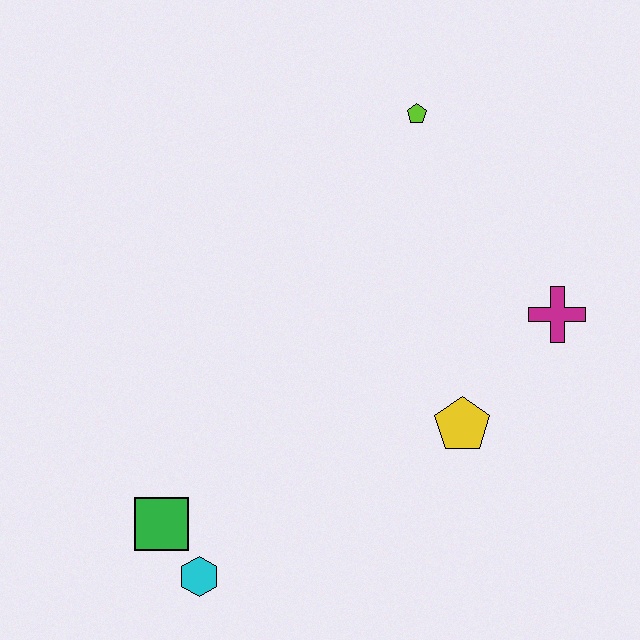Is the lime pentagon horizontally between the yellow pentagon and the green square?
Yes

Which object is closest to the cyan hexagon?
The green square is closest to the cyan hexagon.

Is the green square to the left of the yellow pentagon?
Yes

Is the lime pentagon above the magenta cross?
Yes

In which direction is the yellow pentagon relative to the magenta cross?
The yellow pentagon is below the magenta cross.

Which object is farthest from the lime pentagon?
The cyan hexagon is farthest from the lime pentagon.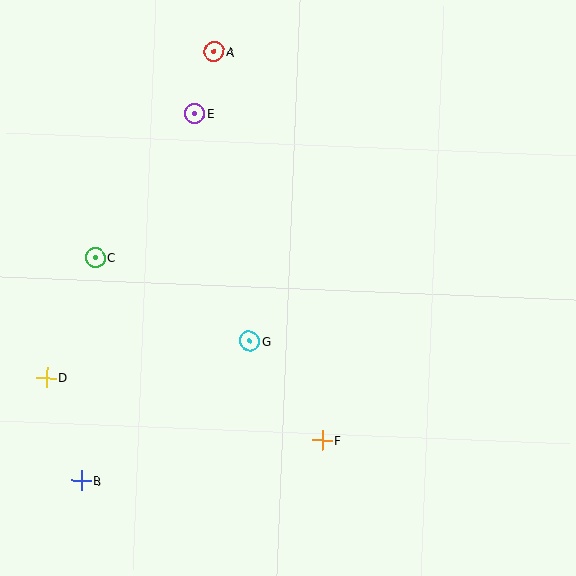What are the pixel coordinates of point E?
Point E is at (195, 113).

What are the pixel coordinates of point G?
Point G is at (249, 341).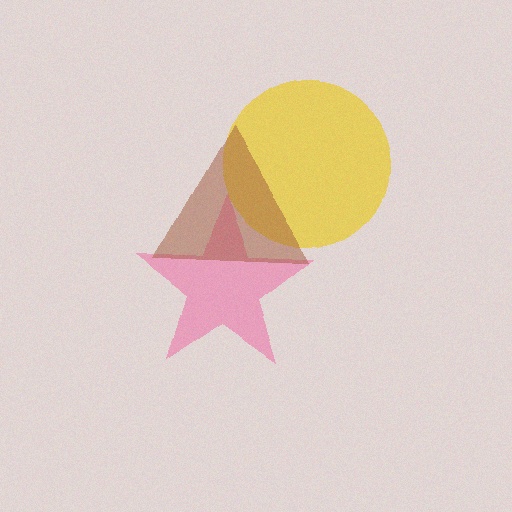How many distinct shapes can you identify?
There are 3 distinct shapes: a pink star, a yellow circle, a brown triangle.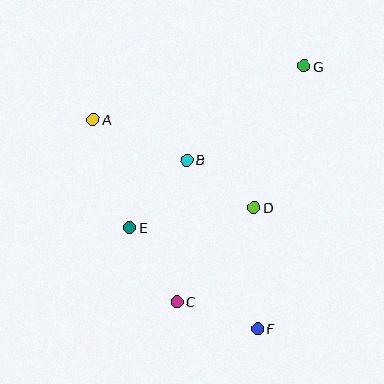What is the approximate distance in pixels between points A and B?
The distance between A and B is approximately 102 pixels.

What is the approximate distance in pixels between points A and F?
The distance between A and F is approximately 266 pixels.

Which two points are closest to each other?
Points B and D are closest to each other.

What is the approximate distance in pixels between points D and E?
The distance between D and E is approximately 126 pixels.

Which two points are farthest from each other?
Points C and G are farthest from each other.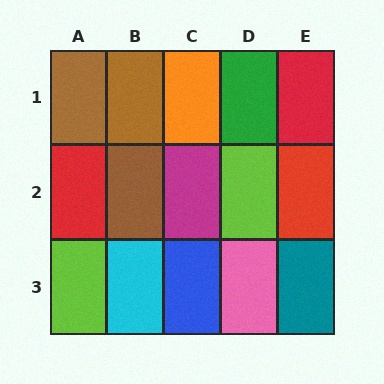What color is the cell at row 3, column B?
Cyan.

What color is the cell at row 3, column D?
Pink.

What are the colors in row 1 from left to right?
Brown, brown, orange, green, red.